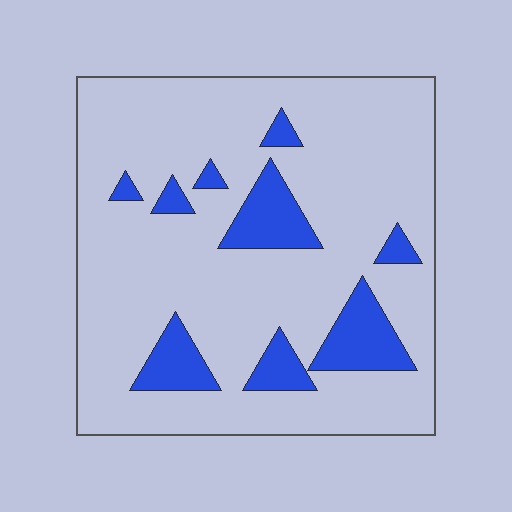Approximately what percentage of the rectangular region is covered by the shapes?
Approximately 15%.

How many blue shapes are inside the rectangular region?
9.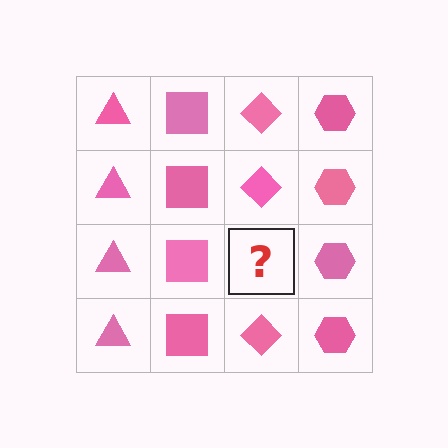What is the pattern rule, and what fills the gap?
The rule is that each column has a consistent shape. The gap should be filled with a pink diamond.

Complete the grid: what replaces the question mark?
The question mark should be replaced with a pink diamond.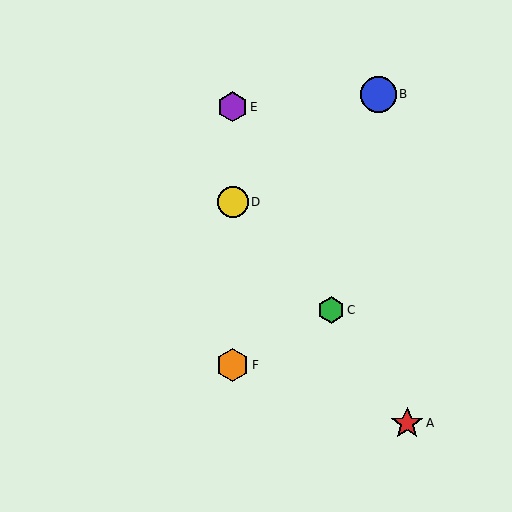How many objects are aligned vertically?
3 objects (D, E, F) are aligned vertically.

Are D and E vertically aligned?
Yes, both are at x≈233.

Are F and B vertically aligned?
No, F is at x≈233 and B is at x≈378.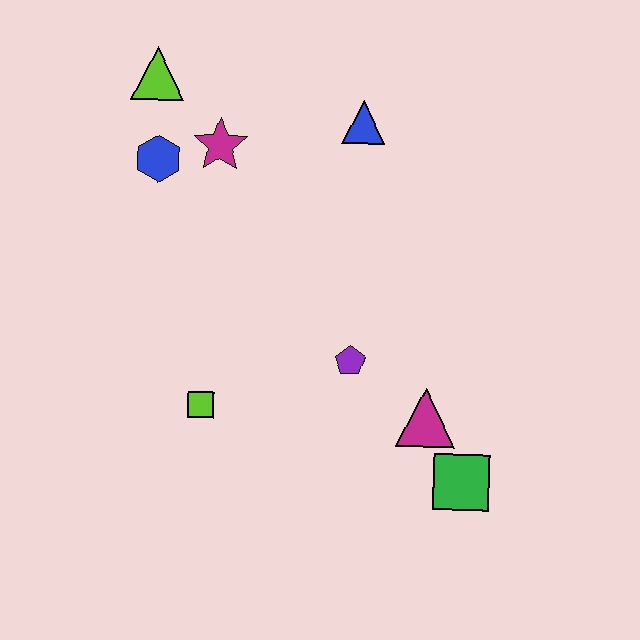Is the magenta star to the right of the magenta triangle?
No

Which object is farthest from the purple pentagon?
The lime triangle is farthest from the purple pentagon.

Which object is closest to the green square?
The magenta triangle is closest to the green square.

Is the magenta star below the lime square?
No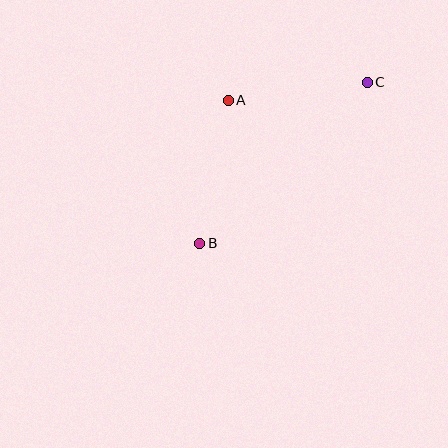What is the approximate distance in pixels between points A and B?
The distance between A and B is approximately 146 pixels.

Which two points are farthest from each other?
Points B and C are farthest from each other.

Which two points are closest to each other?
Points A and C are closest to each other.